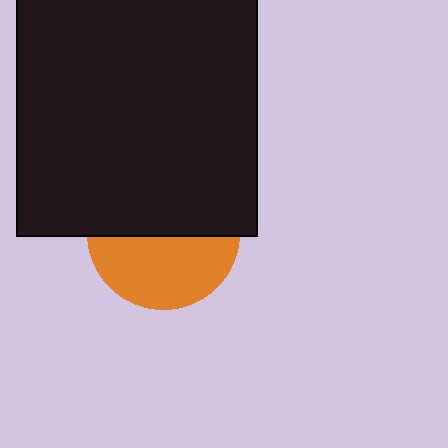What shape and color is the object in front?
The object in front is a black square.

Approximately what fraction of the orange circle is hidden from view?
Roughly 53% of the orange circle is hidden behind the black square.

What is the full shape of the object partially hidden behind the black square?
The partially hidden object is an orange circle.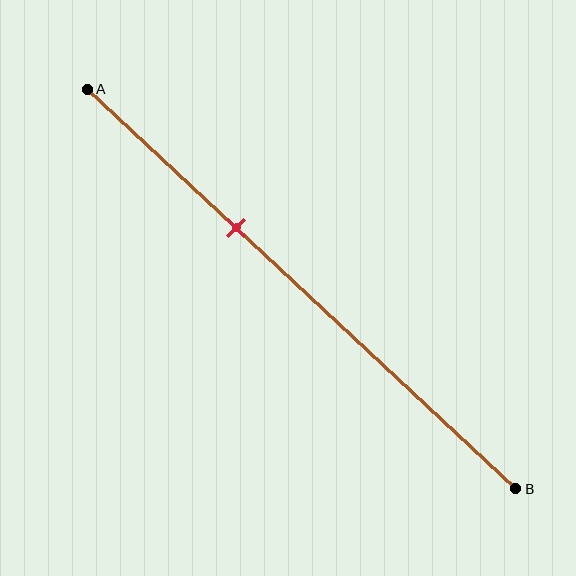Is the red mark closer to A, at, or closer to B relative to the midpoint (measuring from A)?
The red mark is closer to point A than the midpoint of segment AB.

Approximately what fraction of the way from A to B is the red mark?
The red mark is approximately 35% of the way from A to B.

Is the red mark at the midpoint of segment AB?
No, the mark is at about 35% from A, not at the 50% midpoint.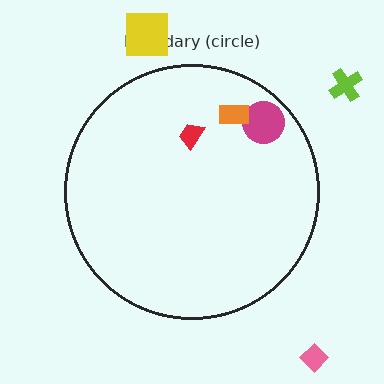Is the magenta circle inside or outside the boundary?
Inside.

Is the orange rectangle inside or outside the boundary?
Inside.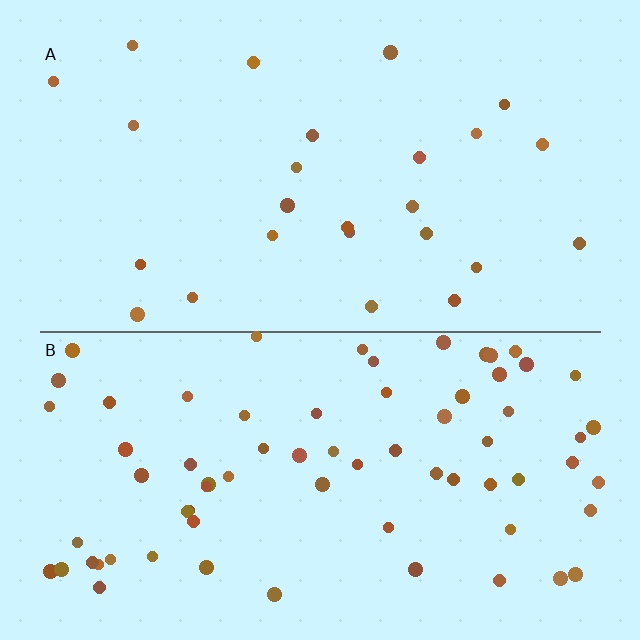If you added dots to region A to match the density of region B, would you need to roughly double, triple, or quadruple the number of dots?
Approximately triple.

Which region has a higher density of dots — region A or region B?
B (the bottom).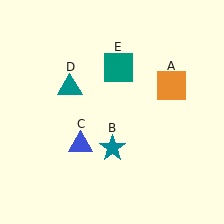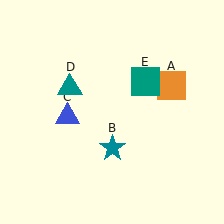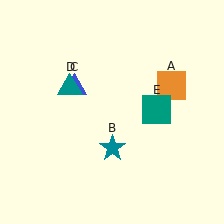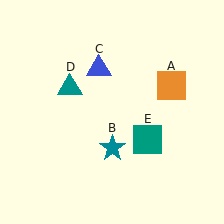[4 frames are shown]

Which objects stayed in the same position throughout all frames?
Orange square (object A) and teal star (object B) and teal triangle (object D) remained stationary.